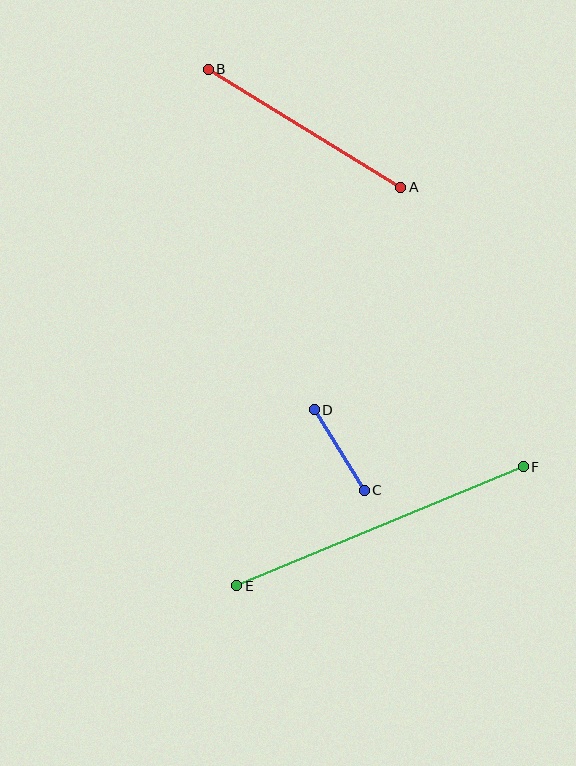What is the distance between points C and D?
The distance is approximately 95 pixels.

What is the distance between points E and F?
The distance is approximately 310 pixels.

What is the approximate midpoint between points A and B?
The midpoint is at approximately (304, 128) pixels.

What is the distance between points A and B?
The distance is approximately 226 pixels.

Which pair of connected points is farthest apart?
Points E and F are farthest apart.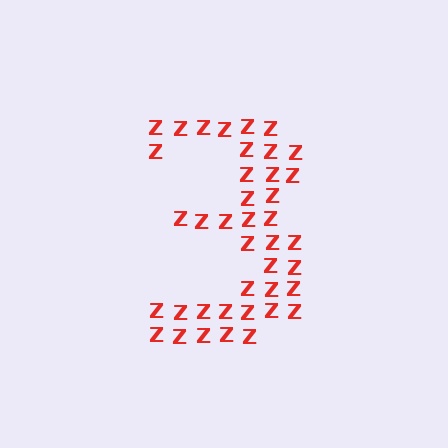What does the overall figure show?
The overall figure shows the digit 3.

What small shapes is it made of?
It is made of small letter Z's.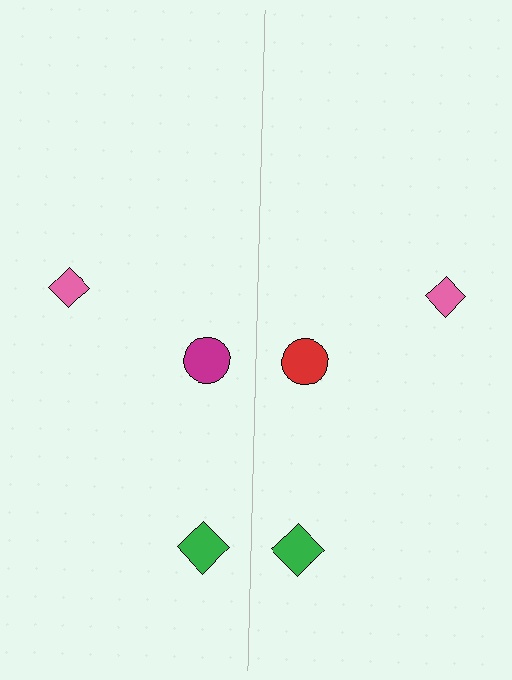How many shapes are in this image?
There are 6 shapes in this image.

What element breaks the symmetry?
The red circle on the right side breaks the symmetry — its mirror counterpart is magenta.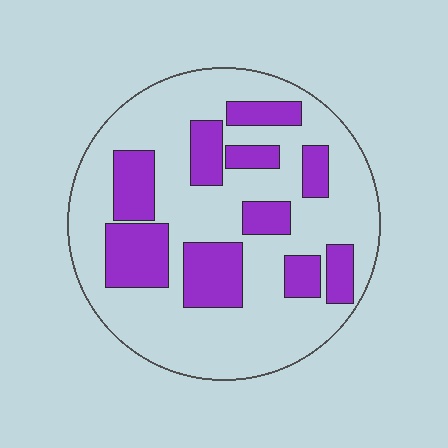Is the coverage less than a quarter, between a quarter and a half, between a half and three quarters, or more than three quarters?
Between a quarter and a half.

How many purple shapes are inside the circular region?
10.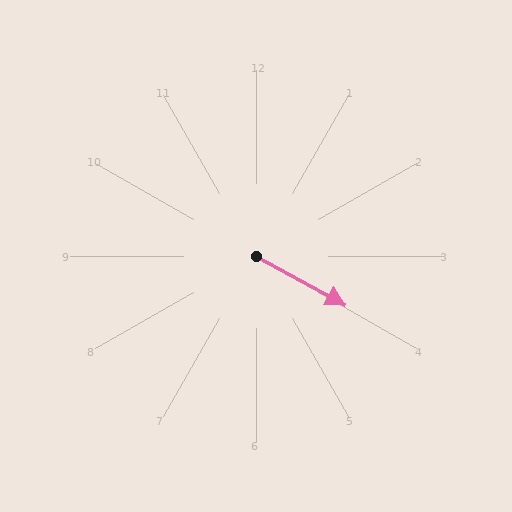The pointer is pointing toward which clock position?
Roughly 4 o'clock.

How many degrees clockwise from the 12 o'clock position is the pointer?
Approximately 119 degrees.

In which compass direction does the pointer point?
Southeast.